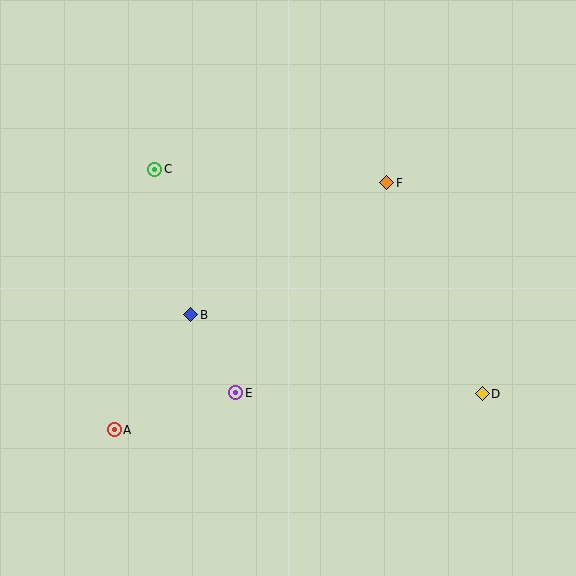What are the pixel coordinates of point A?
Point A is at (114, 430).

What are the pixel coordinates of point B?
Point B is at (191, 315).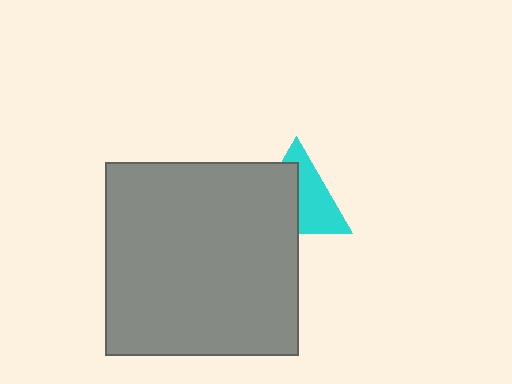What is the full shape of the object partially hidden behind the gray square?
The partially hidden object is a cyan triangle.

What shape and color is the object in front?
The object in front is a gray square.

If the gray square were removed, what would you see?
You would see the complete cyan triangle.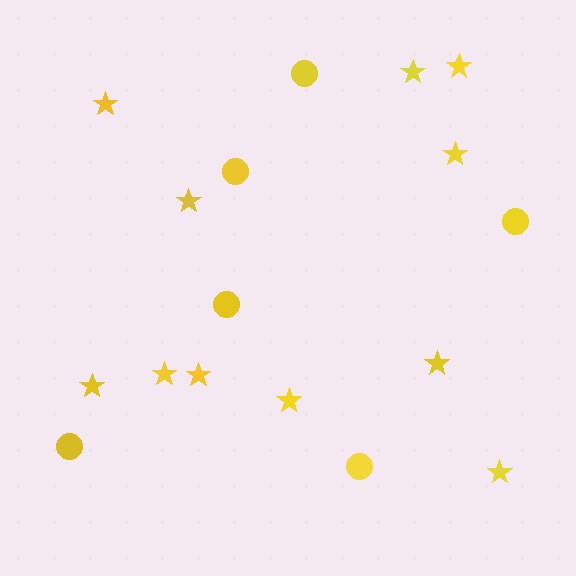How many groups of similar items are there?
There are 2 groups: one group of stars (11) and one group of circles (6).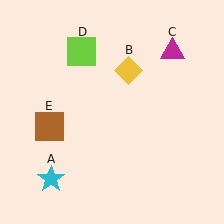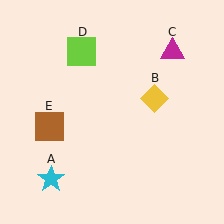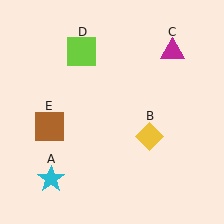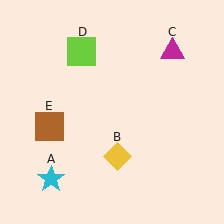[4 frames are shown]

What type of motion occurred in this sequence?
The yellow diamond (object B) rotated clockwise around the center of the scene.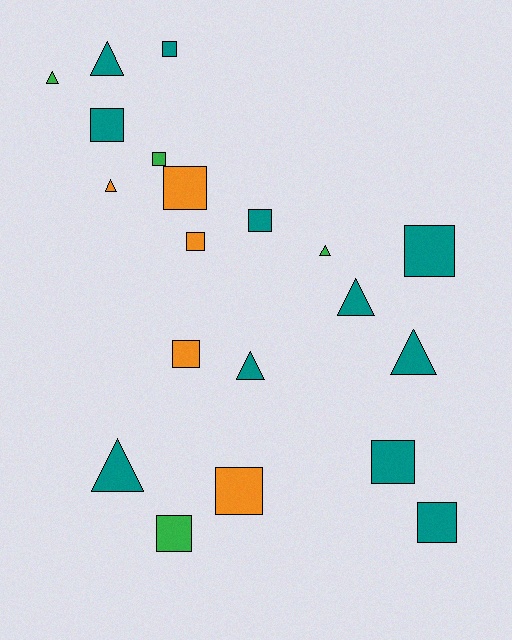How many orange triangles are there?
There is 1 orange triangle.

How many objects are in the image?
There are 20 objects.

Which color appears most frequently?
Teal, with 11 objects.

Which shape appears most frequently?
Square, with 12 objects.